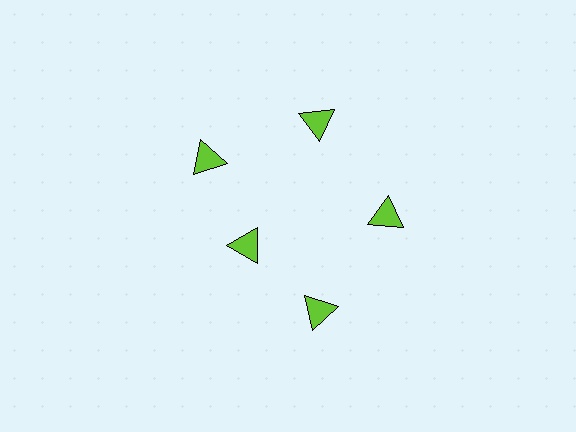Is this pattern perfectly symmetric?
No. The 5 lime triangles are arranged in a ring, but one element near the 8 o'clock position is pulled inward toward the center, breaking the 5-fold rotational symmetry.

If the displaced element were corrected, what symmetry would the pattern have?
It would have 5-fold rotational symmetry — the pattern would map onto itself every 72 degrees.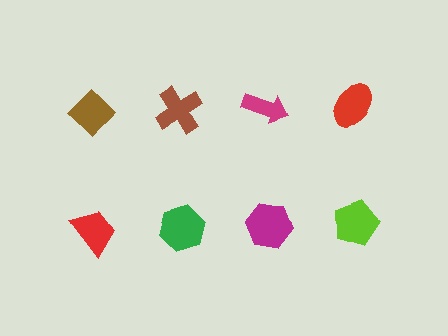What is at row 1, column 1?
A brown diamond.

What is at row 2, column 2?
A green hexagon.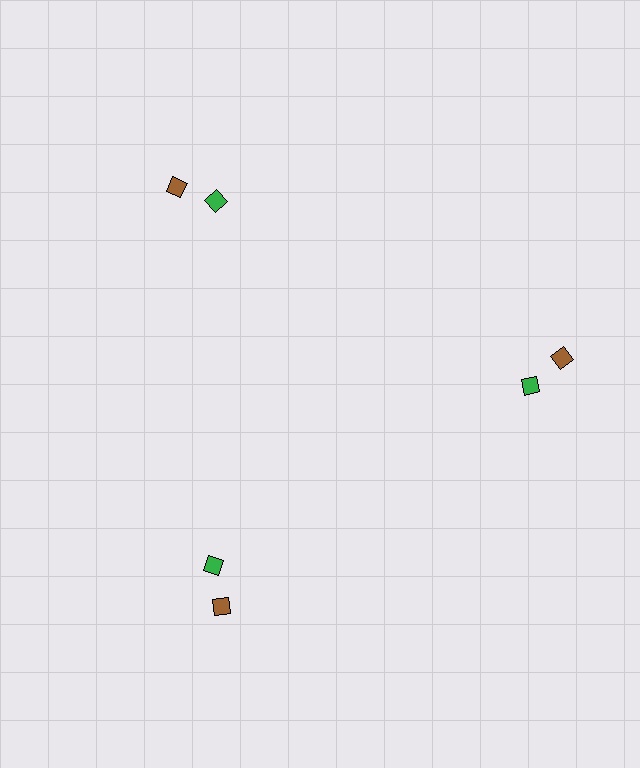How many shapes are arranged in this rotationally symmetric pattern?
There are 6 shapes, arranged in 3 groups of 2.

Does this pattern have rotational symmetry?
Yes, this pattern has 3-fold rotational symmetry. It looks the same after rotating 120 degrees around the center.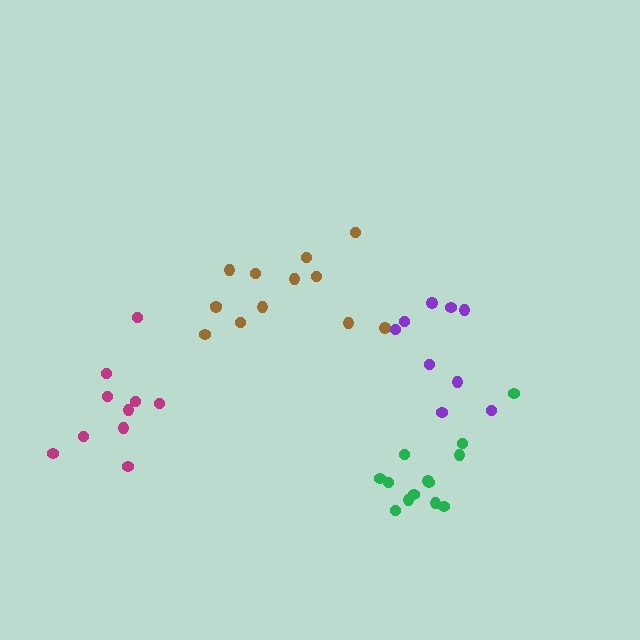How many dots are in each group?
Group 1: 13 dots, Group 2: 13 dots, Group 3: 10 dots, Group 4: 9 dots (45 total).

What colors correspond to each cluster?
The clusters are colored: brown, green, magenta, purple.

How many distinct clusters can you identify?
There are 4 distinct clusters.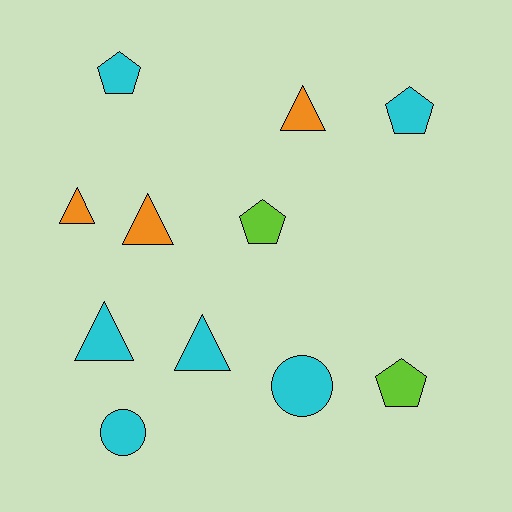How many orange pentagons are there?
There are no orange pentagons.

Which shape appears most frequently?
Triangle, with 5 objects.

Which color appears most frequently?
Cyan, with 6 objects.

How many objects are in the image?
There are 11 objects.